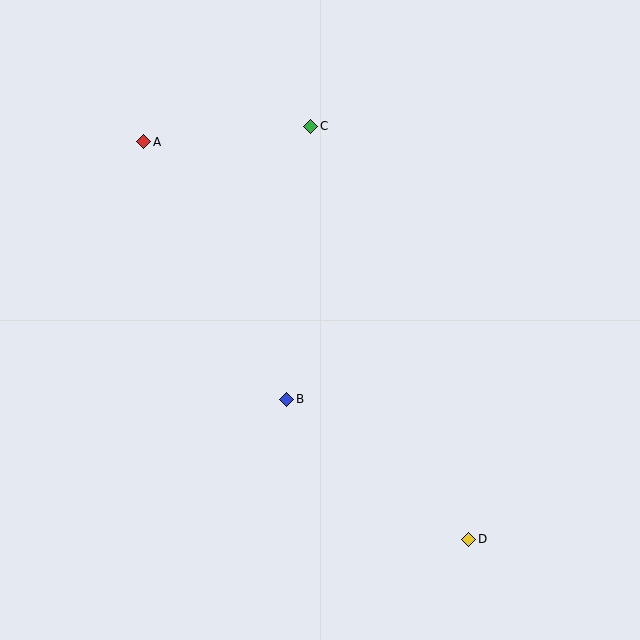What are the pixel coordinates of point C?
Point C is at (311, 126).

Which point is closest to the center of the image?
Point B at (287, 399) is closest to the center.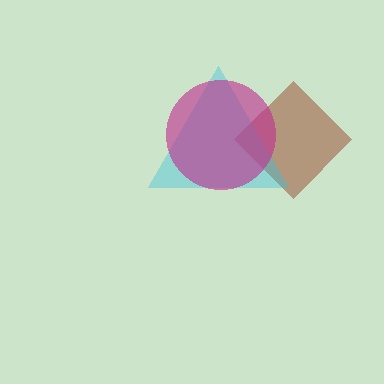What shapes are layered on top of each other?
The layered shapes are: a brown diamond, a cyan triangle, a magenta circle.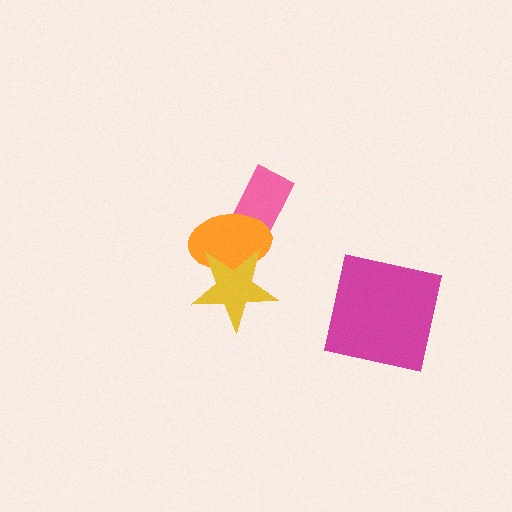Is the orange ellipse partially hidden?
Yes, it is partially covered by another shape.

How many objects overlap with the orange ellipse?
2 objects overlap with the orange ellipse.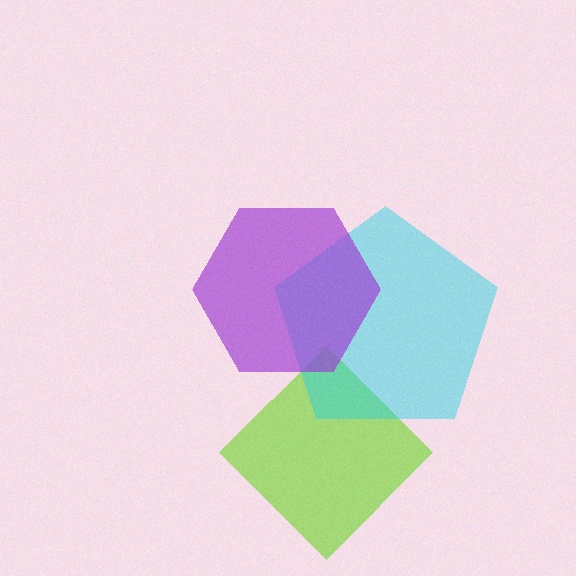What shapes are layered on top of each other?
The layered shapes are: a lime diamond, a cyan pentagon, a purple hexagon.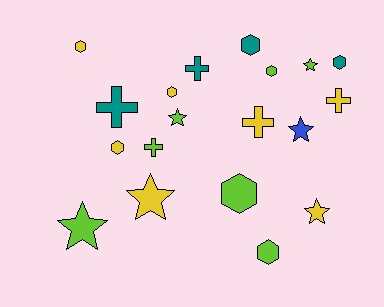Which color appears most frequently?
Yellow, with 7 objects.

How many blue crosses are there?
There are no blue crosses.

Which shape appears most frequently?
Hexagon, with 8 objects.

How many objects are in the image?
There are 19 objects.